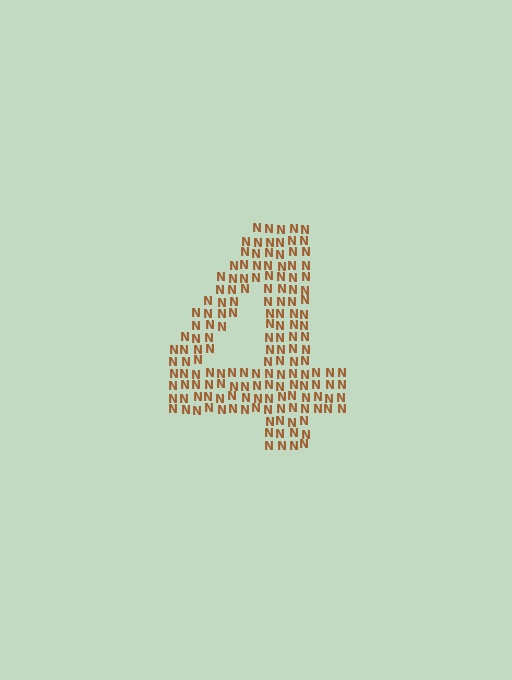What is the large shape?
The large shape is the digit 4.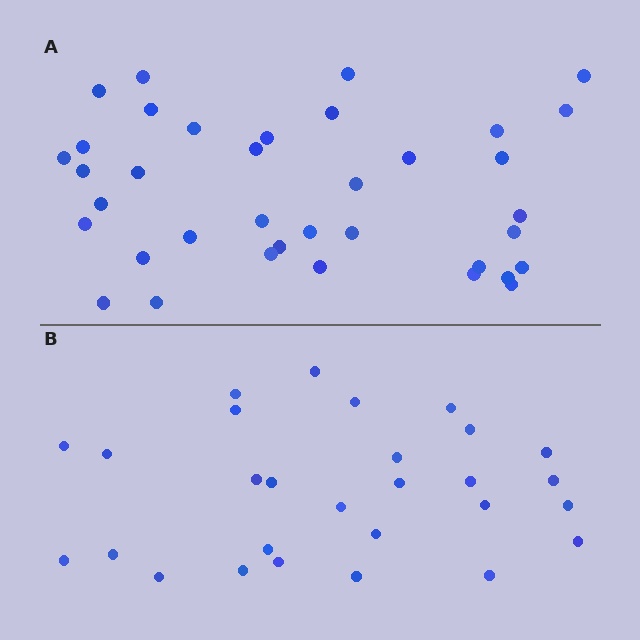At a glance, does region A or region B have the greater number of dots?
Region A (the top region) has more dots.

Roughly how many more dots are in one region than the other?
Region A has roughly 8 or so more dots than region B.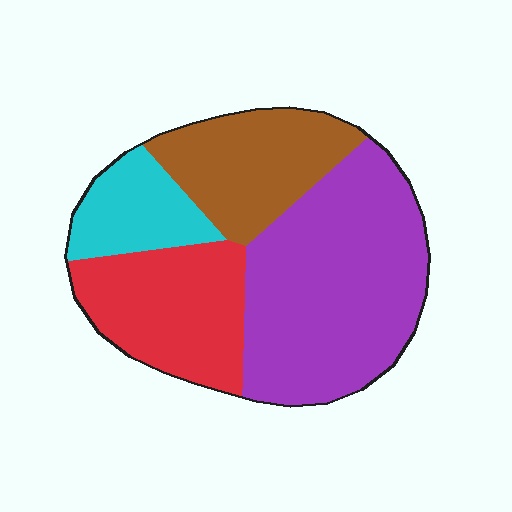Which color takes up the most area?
Purple, at roughly 45%.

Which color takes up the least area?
Cyan, at roughly 15%.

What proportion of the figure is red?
Red takes up about one quarter (1/4) of the figure.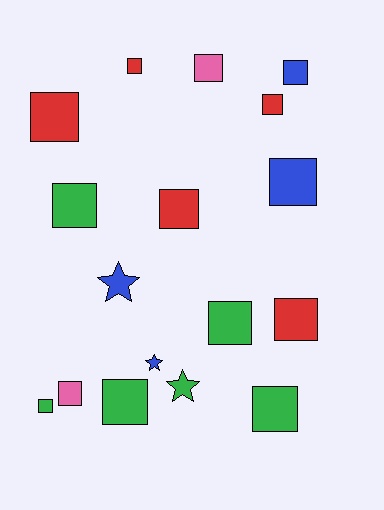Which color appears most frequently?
Green, with 6 objects.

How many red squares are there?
There are 5 red squares.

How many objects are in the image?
There are 17 objects.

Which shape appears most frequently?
Square, with 14 objects.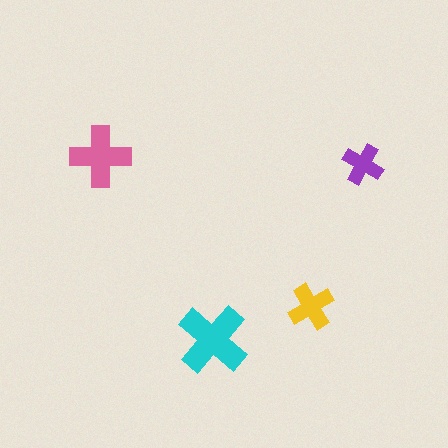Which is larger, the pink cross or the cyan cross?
The cyan one.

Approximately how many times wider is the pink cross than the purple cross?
About 1.5 times wider.